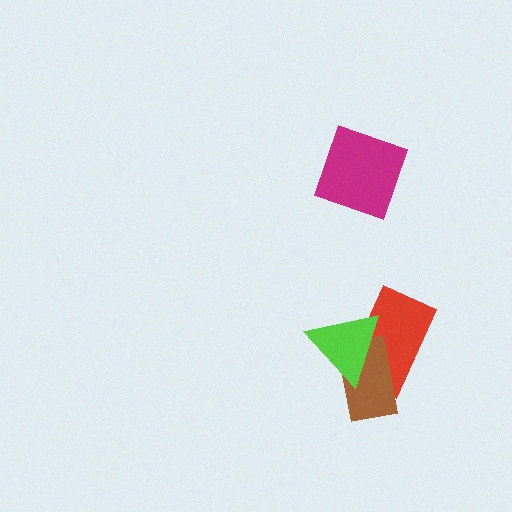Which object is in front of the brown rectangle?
The lime triangle is in front of the brown rectangle.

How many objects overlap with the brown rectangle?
2 objects overlap with the brown rectangle.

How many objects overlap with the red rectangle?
2 objects overlap with the red rectangle.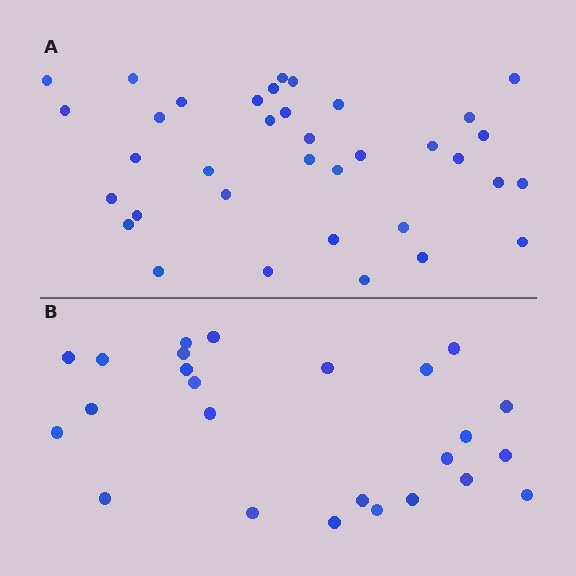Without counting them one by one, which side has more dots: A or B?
Region A (the top region) has more dots.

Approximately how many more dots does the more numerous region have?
Region A has roughly 12 or so more dots than region B.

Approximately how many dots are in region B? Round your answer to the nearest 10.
About 20 dots. (The exact count is 25, which rounds to 20.)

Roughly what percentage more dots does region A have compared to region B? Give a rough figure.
About 45% more.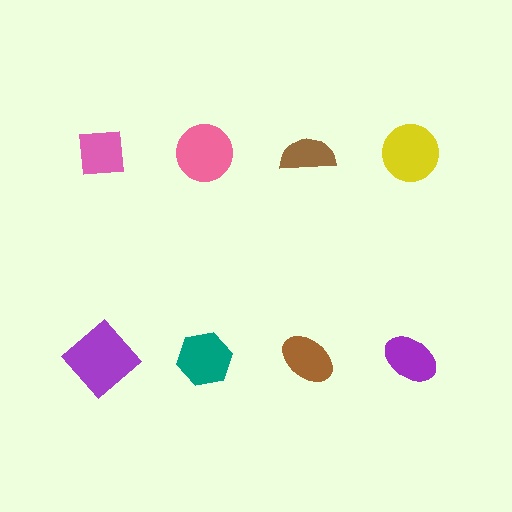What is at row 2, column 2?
A teal hexagon.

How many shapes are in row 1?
4 shapes.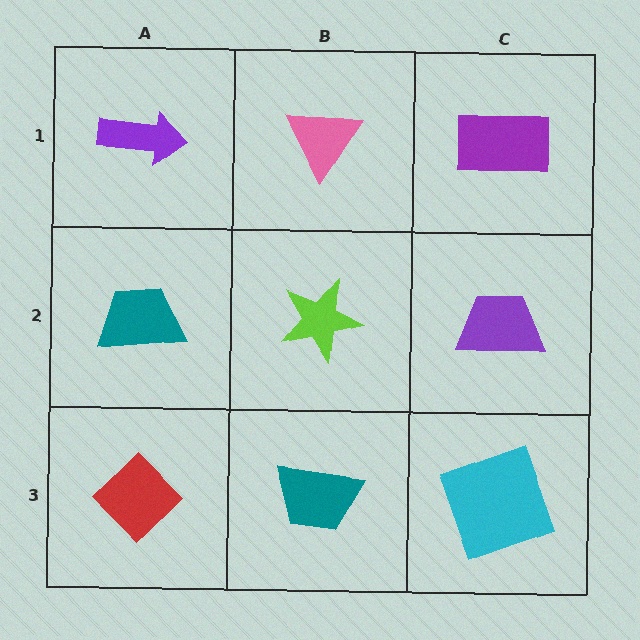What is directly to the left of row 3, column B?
A red diamond.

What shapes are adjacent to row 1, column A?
A teal trapezoid (row 2, column A), a pink triangle (row 1, column B).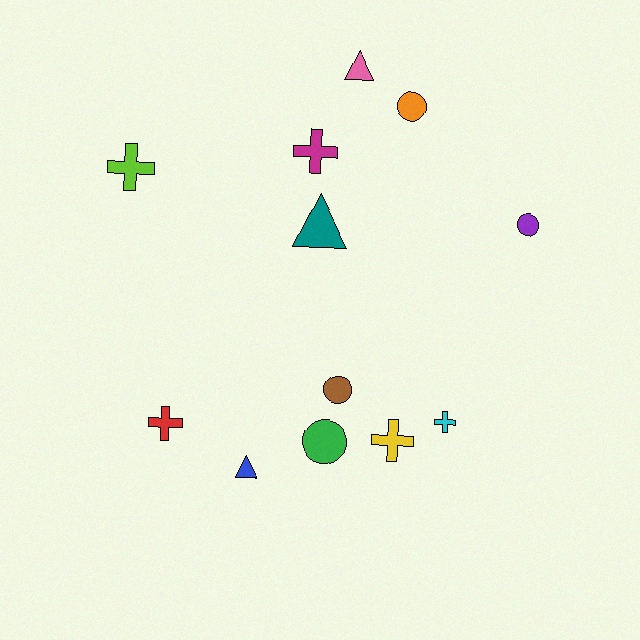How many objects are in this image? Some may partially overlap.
There are 12 objects.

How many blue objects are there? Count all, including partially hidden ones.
There is 1 blue object.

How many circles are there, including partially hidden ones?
There are 4 circles.